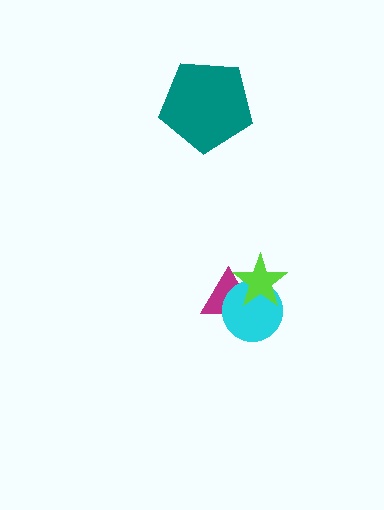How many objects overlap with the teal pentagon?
0 objects overlap with the teal pentagon.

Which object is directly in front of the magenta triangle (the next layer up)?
The cyan circle is directly in front of the magenta triangle.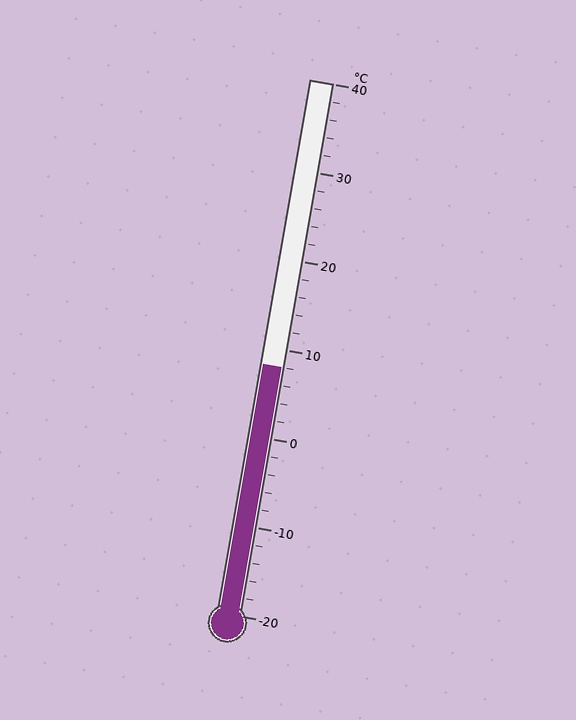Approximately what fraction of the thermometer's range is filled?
The thermometer is filled to approximately 45% of its range.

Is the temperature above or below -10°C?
The temperature is above -10°C.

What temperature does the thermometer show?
The thermometer shows approximately 8°C.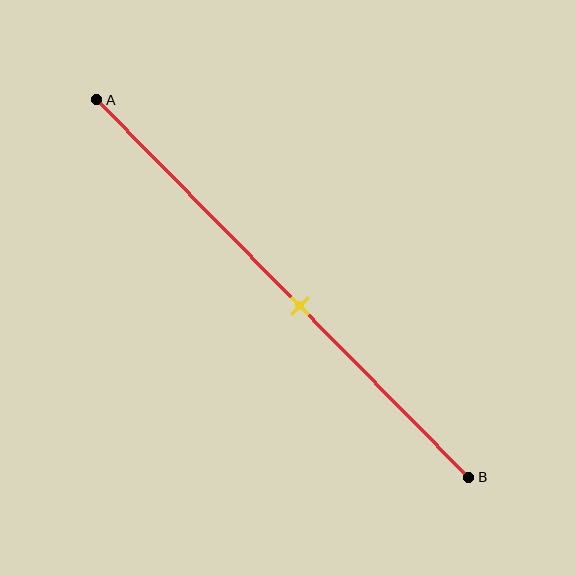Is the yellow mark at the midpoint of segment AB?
No, the mark is at about 55% from A, not at the 50% midpoint.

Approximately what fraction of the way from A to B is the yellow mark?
The yellow mark is approximately 55% of the way from A to B.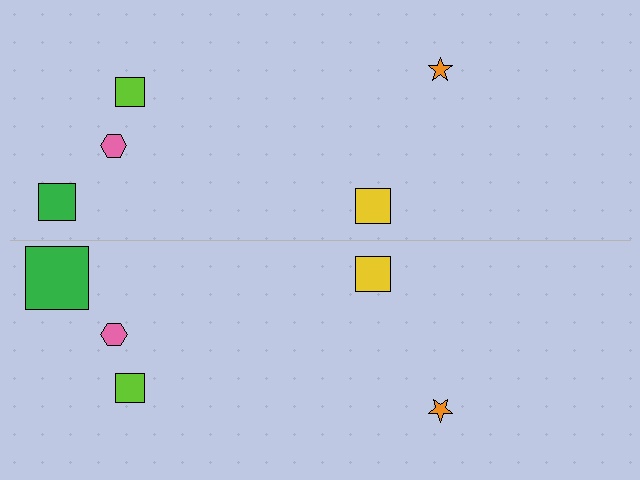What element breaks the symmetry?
The green square on the bottom side has a different size than its mirror counterpart.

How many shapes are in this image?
There are 10 shapes in this image.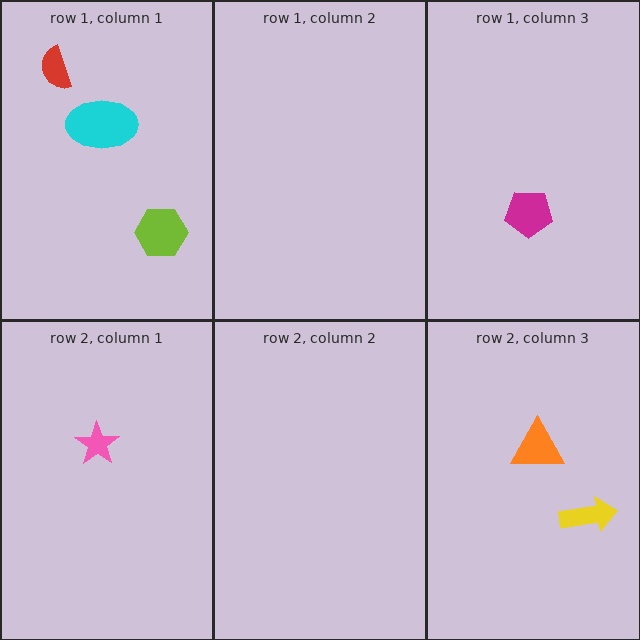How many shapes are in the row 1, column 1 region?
3.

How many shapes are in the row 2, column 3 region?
2.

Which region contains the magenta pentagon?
The row 1, column 3 region.